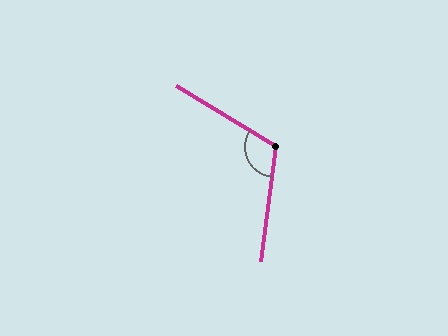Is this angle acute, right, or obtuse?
It is obtuse.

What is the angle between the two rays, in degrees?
Approximately 114 degrees.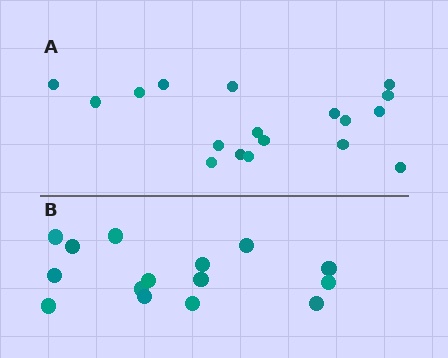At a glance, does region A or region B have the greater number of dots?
Region A (the top region) has more dots.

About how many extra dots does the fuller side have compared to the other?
Region A has just a few more — roughly 2 or 3 more dots than region B.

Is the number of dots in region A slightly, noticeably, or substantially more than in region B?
Region A has only slightly more — the two regions are fairly close. The ratio is roughly 1.2 to 1.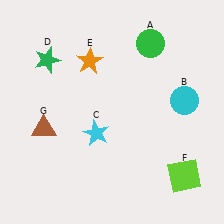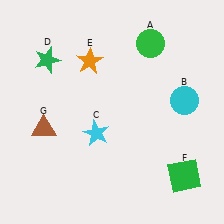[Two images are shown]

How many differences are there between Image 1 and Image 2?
There is 1 difference between the two images.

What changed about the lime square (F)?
In Image 1, F is lime. In Image 2, it changed to green.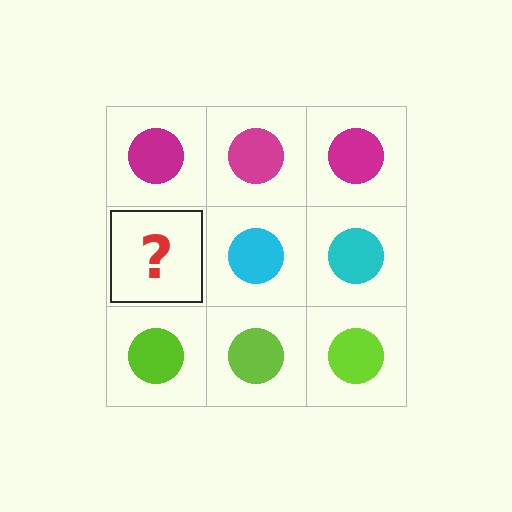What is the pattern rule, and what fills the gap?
The rule is that each row has a consistent color. The gap should be filled with a cyan circle.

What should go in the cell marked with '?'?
The missing cell should contain a cyan circle.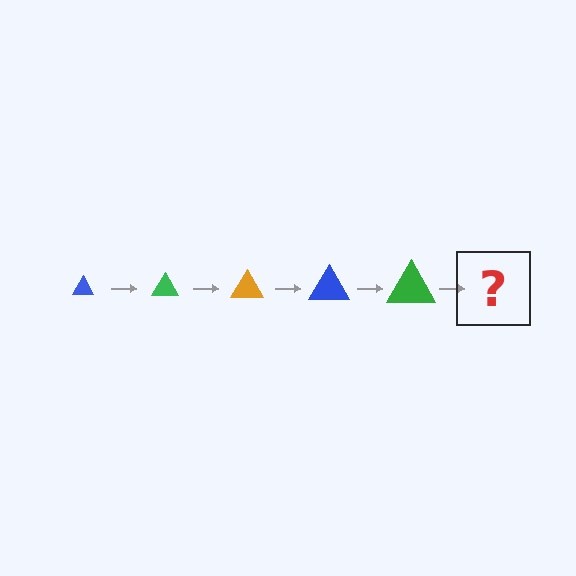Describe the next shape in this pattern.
It should be an orange triangle, larger than the previous one.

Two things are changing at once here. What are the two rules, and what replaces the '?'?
The two rules are that the triangle grows larger each step and the color cycles through blue, green, and orange. The '?' should be an orange triangle, larger than the previous one.